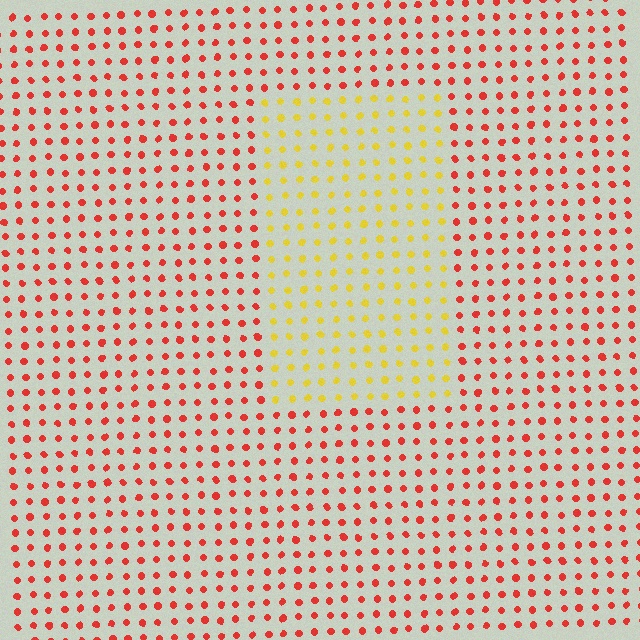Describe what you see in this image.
The image is filled with small red elements in a uniform arrangement. A rectangle-shaped region is visible where the elements are tinted to a slightly different hue, forming a subtle color boundary.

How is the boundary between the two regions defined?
The boundary is defined purely by a slight shift in hue (about 52 degrees). Spacing, size, and orientation are identical on both sides.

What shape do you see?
I see a rectangle.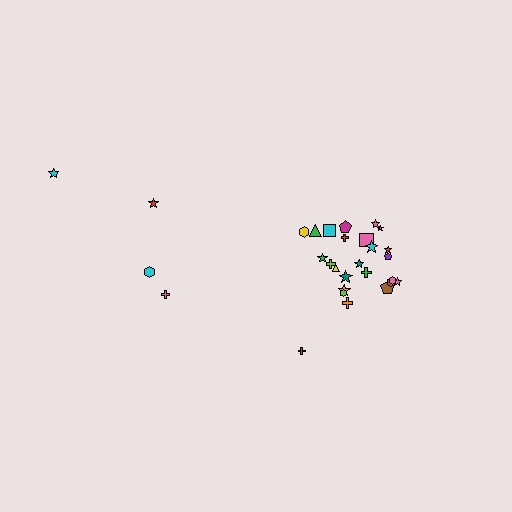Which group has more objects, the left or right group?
The right group.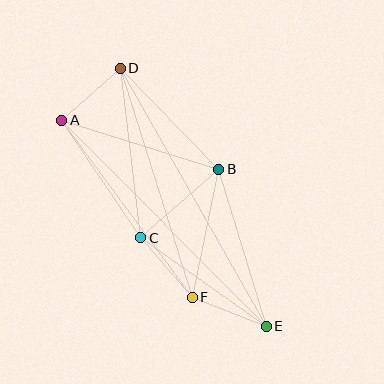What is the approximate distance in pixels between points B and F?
The distance between B and F is approximately 131 pixels.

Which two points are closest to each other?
Points A and D are closest to each other.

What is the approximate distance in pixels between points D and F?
The distance between D and F is approximately 240 pixels.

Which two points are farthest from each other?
Points D and E are farthest from each other.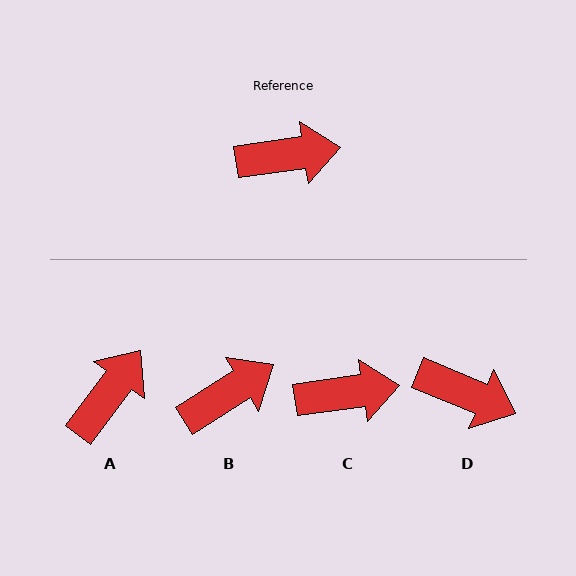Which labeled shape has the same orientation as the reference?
C.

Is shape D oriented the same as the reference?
No, it is off by about 31 degrees.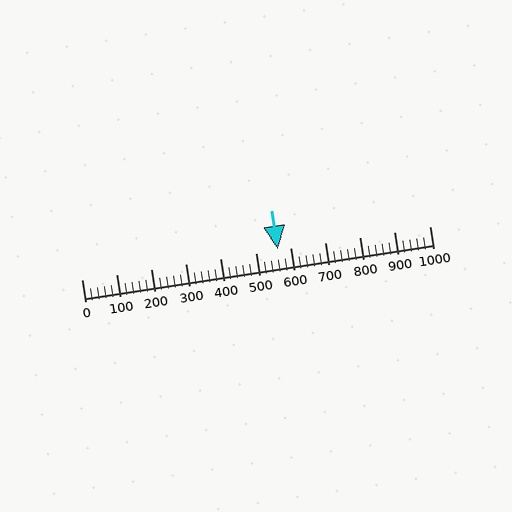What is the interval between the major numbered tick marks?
The major tick marks are spaced 100 units apart.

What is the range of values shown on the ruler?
The ruler shows values from 0 to 1000.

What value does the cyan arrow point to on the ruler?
The cyan arrow points to approximately 565.